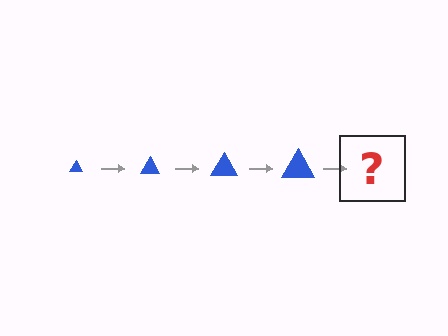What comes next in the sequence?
The next element should be a blue triangle, larger than the previous one.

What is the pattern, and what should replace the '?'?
The pattern is that the triangle gets progressively larger each step. The '?' should be a blue triangle, larger than the previous one.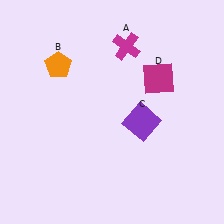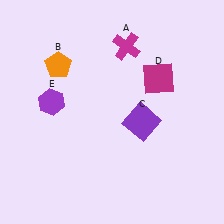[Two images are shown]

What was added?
A purple hexagon (E) was added in Image 2.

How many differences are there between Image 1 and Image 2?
There is 1 difference between the two images.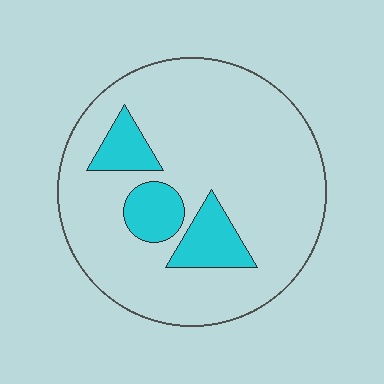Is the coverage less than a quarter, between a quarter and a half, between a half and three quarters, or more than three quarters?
Less than a quarter.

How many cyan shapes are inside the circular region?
3.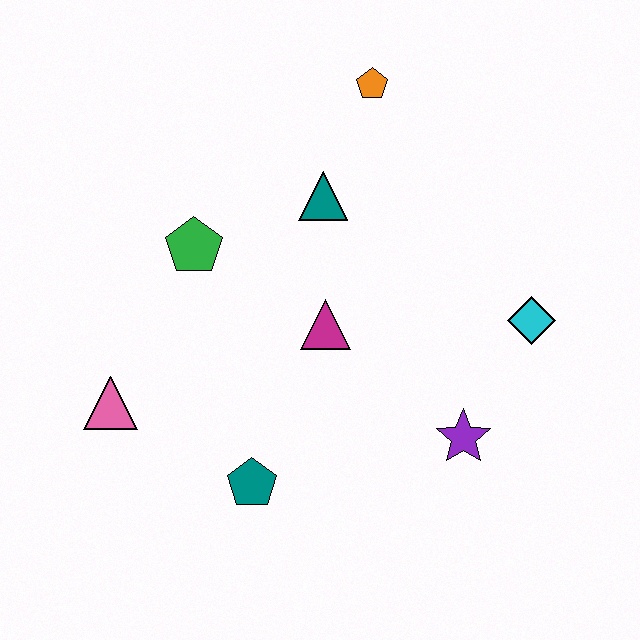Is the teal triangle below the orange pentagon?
Yes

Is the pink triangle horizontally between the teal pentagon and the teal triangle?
No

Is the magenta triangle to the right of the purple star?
No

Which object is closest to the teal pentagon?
The pink triangle is closest to the teal pentagon.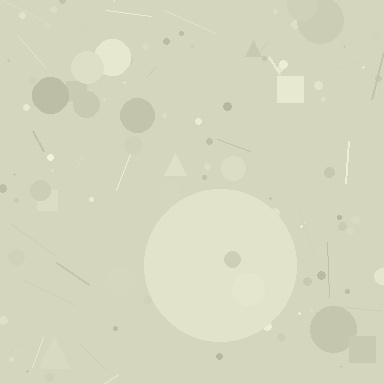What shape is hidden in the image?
A circle is hidden in the image.